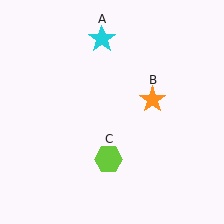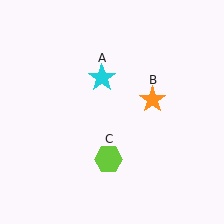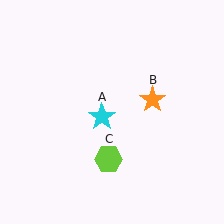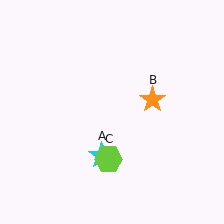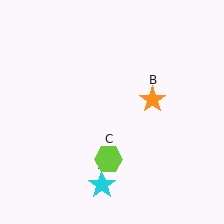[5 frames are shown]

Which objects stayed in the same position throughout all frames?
Orange star (object B) and lime hexagon (object C) remained stationary.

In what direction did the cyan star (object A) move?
The cyan star (object A) moved down.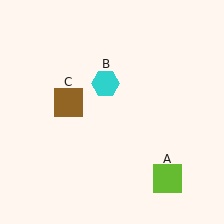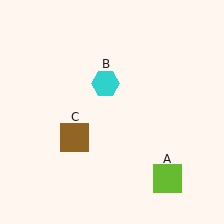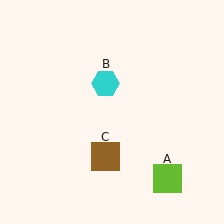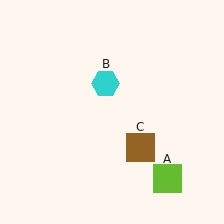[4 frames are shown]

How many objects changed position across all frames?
1 object changed position: brown square (object C).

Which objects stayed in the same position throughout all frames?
Lime square (object A) and cyan hexagon (object B) remained stationary.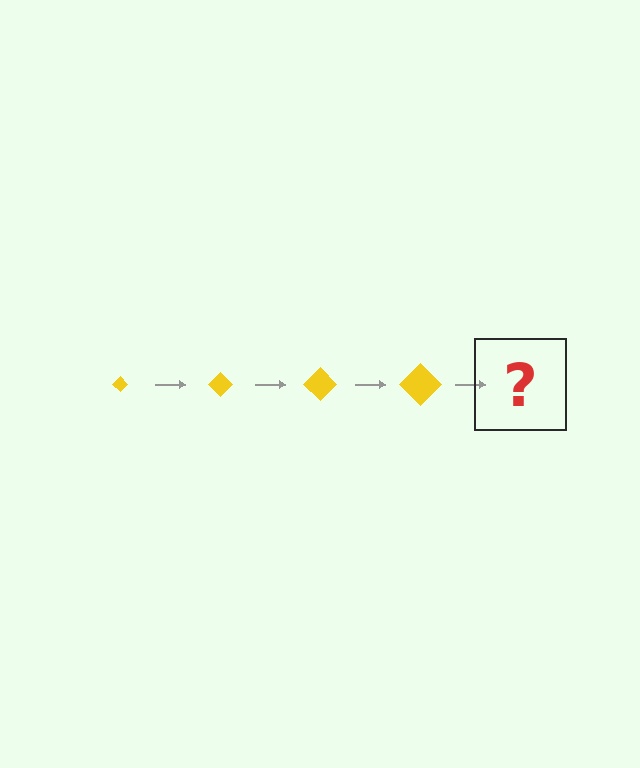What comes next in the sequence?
The next element should be a yellow diamond, larger than the previous one.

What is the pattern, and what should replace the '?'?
The pattern is that the diamond gets progressively larger each step. The '?' should be a yellow diamond, larger than the previous one.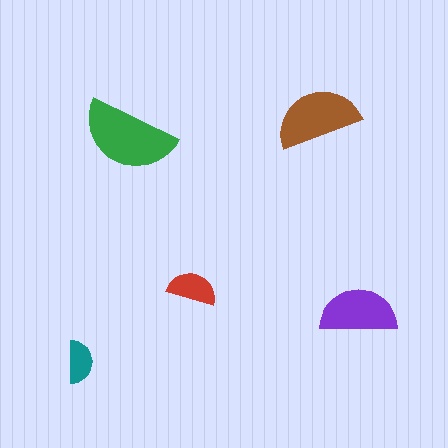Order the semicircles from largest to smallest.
the green one, the brown one, the purple one, the red one, the teal one.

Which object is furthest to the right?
The purple semicircle is rightmost.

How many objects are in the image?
There are 5 objects in the image.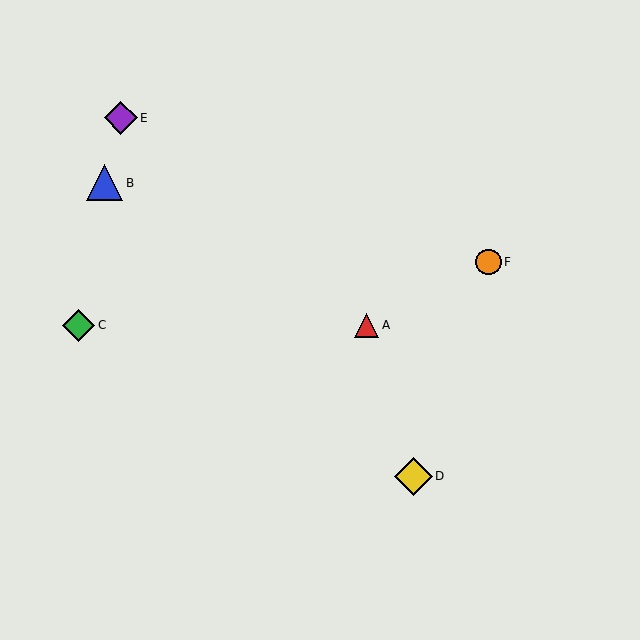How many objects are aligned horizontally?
2 objects (A, C) are aligned horizontally.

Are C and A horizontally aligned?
Yes, both are at y≈325.